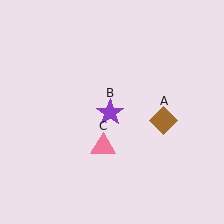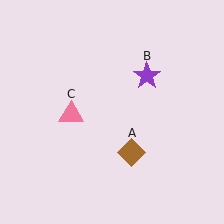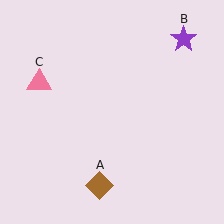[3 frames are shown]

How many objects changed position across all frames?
3 objects changed position: brown diamond (object A), purple star (object B), pink triangle (object C).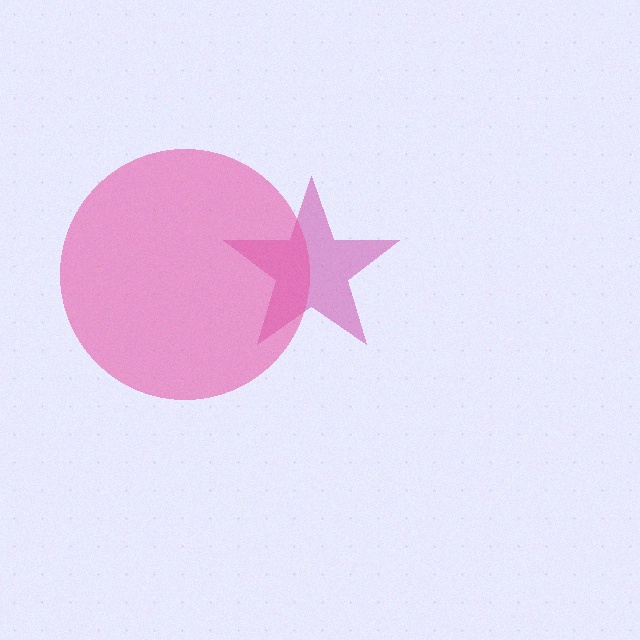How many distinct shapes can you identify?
There are 2 distinct shapes: a magenta star, a pink circle.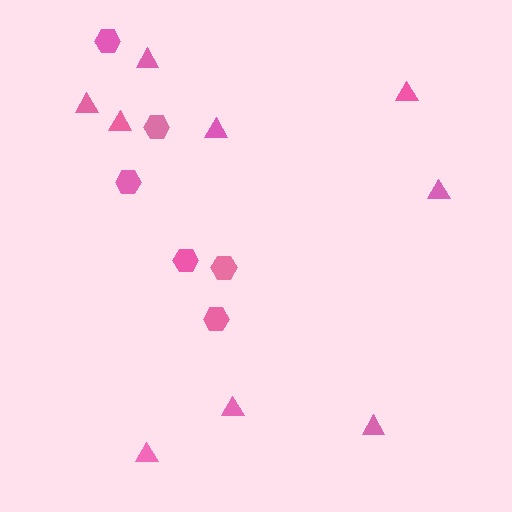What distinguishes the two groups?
There are 2 groups: one group of hexagons (6) and one group of triangles (9).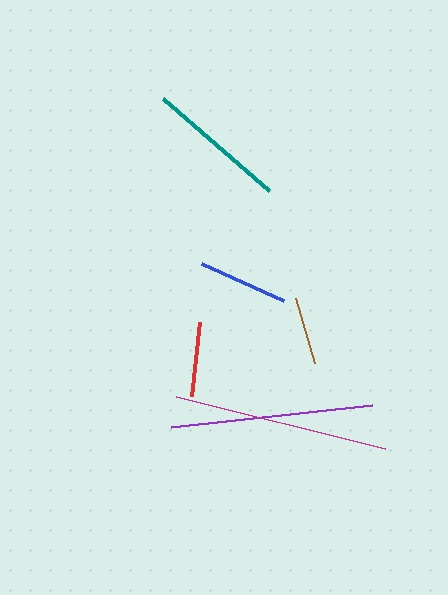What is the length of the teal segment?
The teal segment is approximately 141 pixels long.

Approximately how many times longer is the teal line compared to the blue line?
The teal line is approximately 1.6 times the length of the blue line.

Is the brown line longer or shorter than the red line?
The red line is longer than the brown line.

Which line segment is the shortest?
The brown line is the shortest at approximately 67 pixels.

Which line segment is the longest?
The magenta line is the longest at approximately 215 pixels.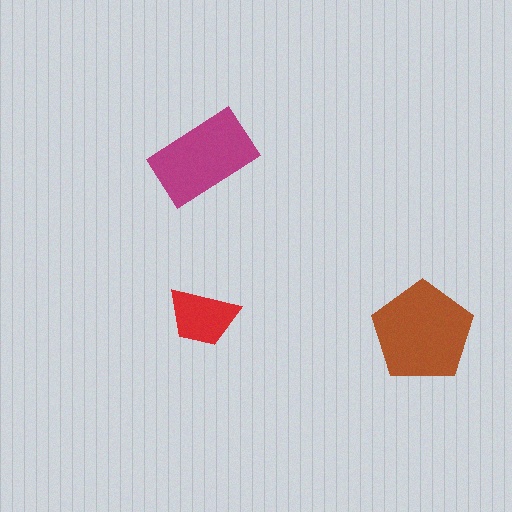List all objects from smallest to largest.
The red trapezoid, the magenta rectangle, the brown pentagon.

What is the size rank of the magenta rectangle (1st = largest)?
2nd.